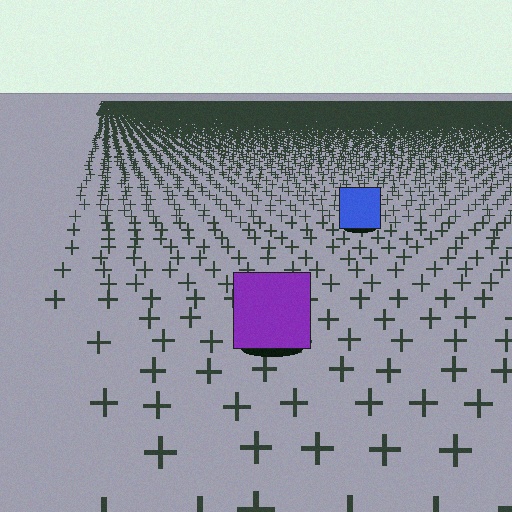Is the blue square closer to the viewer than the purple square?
No. The purple square is closer — you can tell from the texture gradient: the ground texture is coarser near it.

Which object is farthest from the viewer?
The blue square is farthest from the viewer. It appears smaller and the ground texture around it is denser.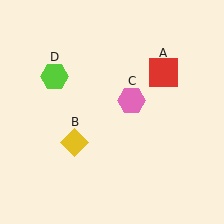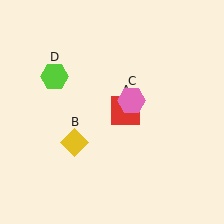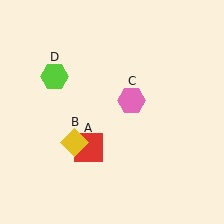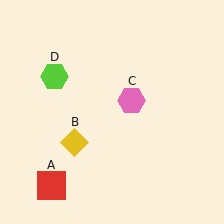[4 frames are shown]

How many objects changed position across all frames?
1 object changed position: red square (object A).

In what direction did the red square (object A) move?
The red square (object A) moved down and to the left.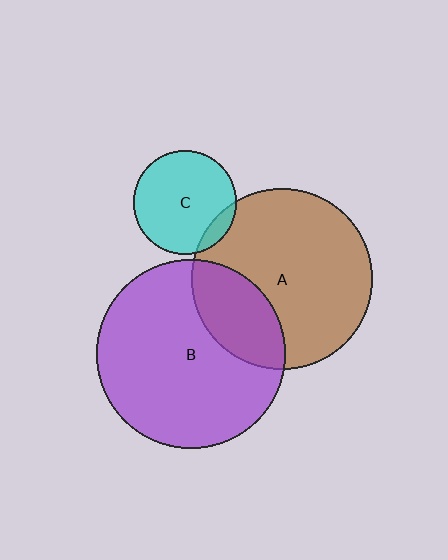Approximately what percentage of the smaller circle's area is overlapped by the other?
Approximately 10%.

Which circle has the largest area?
Circle B (purple).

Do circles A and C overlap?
Yes.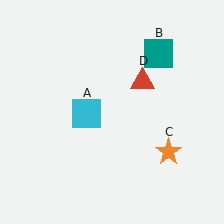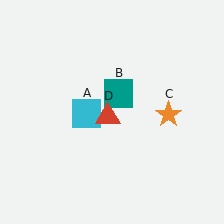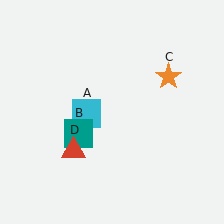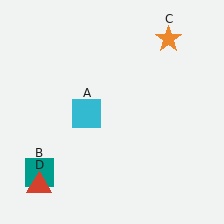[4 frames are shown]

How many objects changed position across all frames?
3 objects changed position: teal square (object B), orange star (object C), red triangle (object D).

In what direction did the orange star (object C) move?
The orange star (object C) moved up.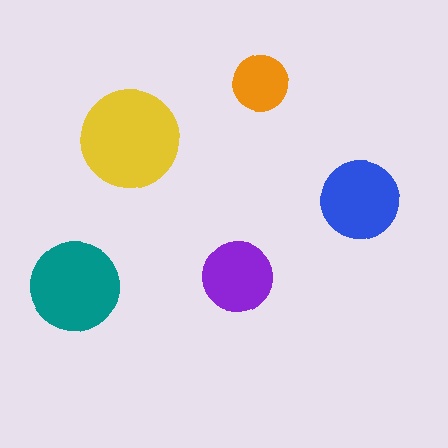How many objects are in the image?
There are 5 objects in the image.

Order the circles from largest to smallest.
the yellow one, the teal one, the blue one, the purple one, the orange one.